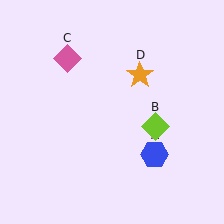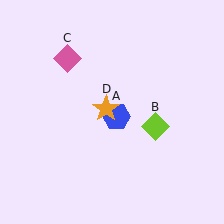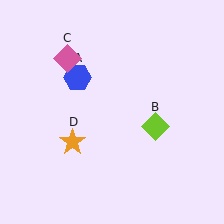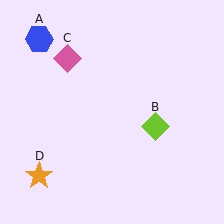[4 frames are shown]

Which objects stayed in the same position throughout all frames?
Lime diamond (object B) and pink diamond (object C) remained stationary.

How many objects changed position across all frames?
2 objects changed position: blue hexagon (object A), orange star (object D).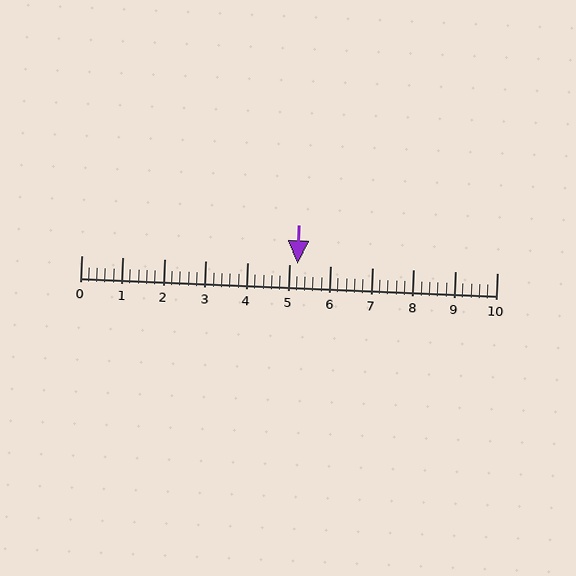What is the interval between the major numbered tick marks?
The major tick marks are spaced 1 units apart.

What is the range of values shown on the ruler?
The ruler shows values from 0 to 10.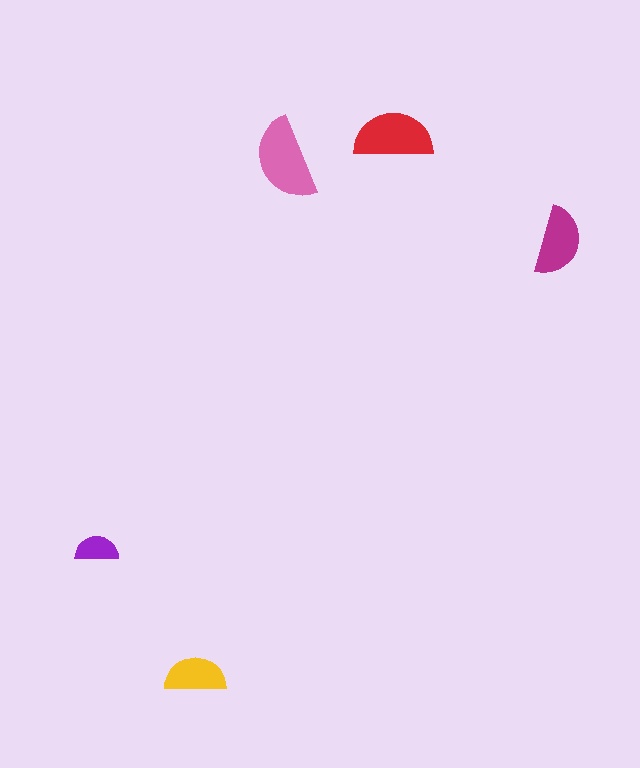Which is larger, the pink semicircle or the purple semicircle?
The pink one.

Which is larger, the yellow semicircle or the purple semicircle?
The yellow one.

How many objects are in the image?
There are 5 objects in the image.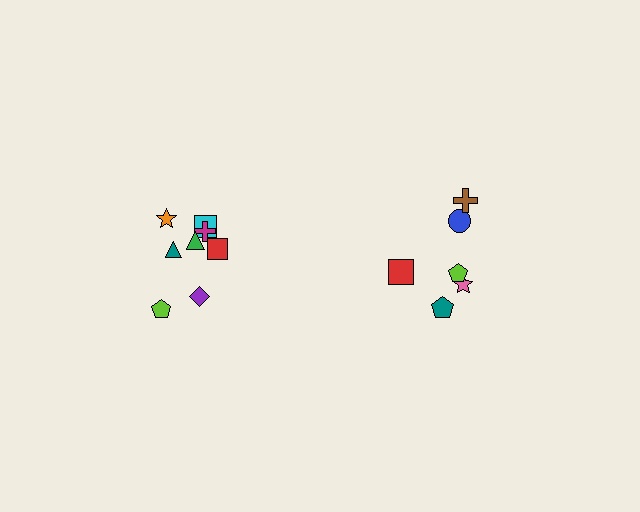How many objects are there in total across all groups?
There are 14 objects.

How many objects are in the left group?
There are 8 objects.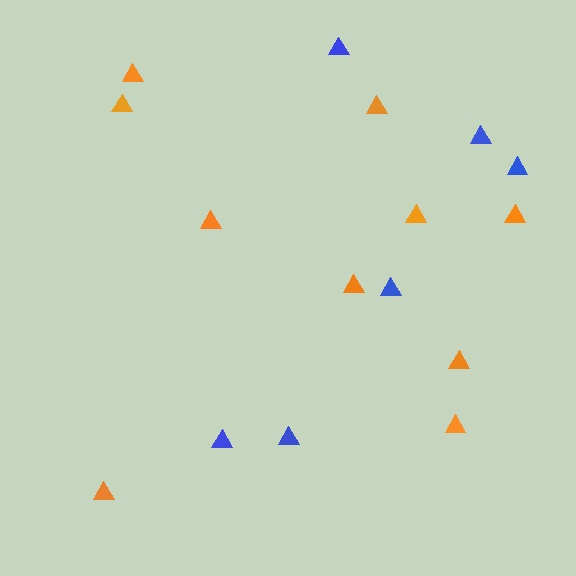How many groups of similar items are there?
There are 2 groups: one group of orange triangles (10) and one group of blue triangles (6).